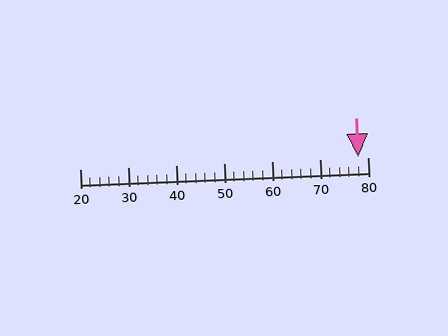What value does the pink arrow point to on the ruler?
The pink arrow points to approximately 78.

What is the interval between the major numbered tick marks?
The major tick marks are spaced 10 units apart.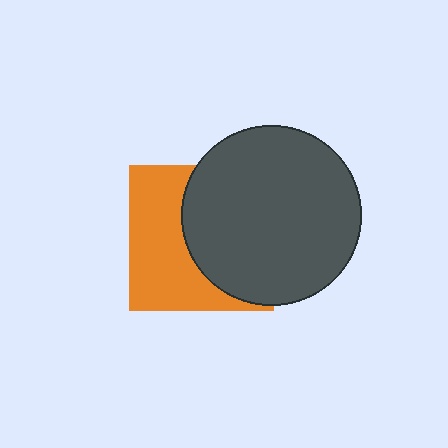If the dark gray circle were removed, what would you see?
You would see the complete orange square.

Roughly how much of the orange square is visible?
About half of it is visible (roughly 48%).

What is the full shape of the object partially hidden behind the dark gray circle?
The partially hidden object is an orange square.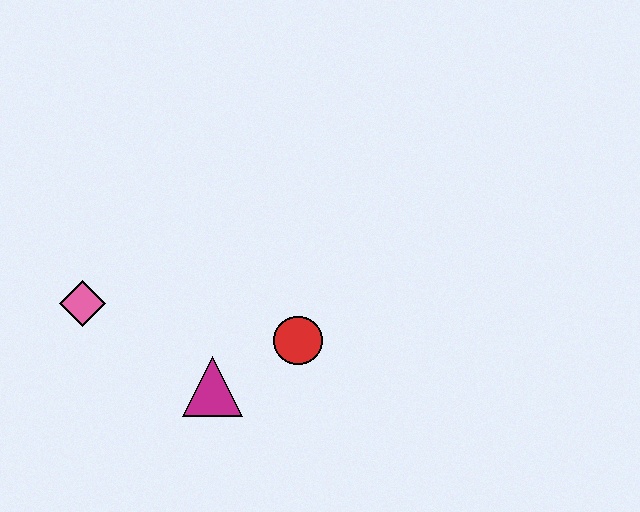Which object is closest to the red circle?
The magenta triangle is closest to the red circle.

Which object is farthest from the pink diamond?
The red circle is farthest from the pink diamond.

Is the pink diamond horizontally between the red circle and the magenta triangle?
No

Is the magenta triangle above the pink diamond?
No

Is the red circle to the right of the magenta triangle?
Yes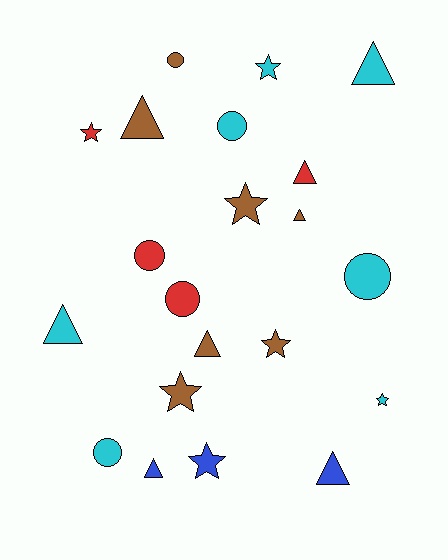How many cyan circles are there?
There are 3 cyan circles.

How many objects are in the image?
There are 21 objects.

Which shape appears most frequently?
Triangle, with 8 objects.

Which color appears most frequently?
Cyan, with 7 objects.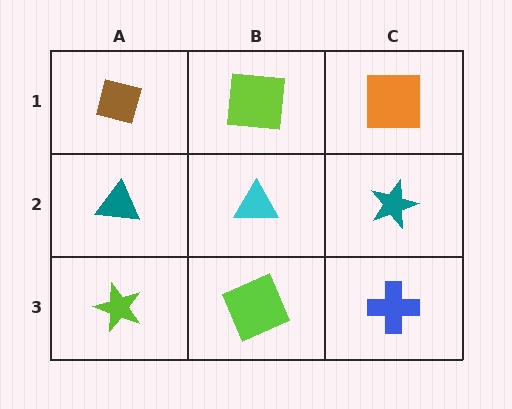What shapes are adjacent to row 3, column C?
A teal star (row 2, column C), a lime square (row 3, column B).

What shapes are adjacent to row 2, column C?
An orange square (row 1, column C), a blue cross (row 3, column C), a cyan triangle (row 2, column B).